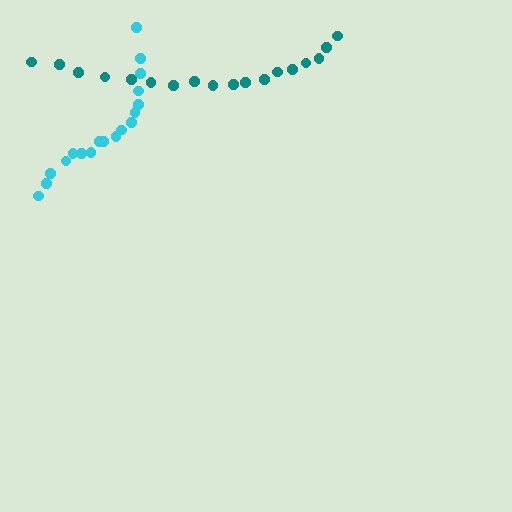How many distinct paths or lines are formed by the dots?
There are 2 distinct paths.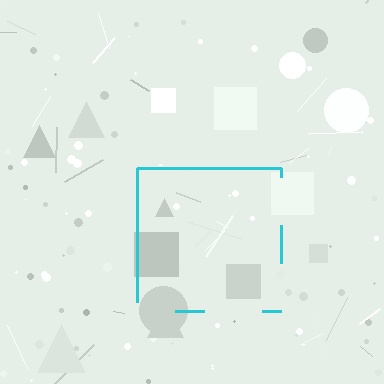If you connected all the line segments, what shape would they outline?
They would outline a square.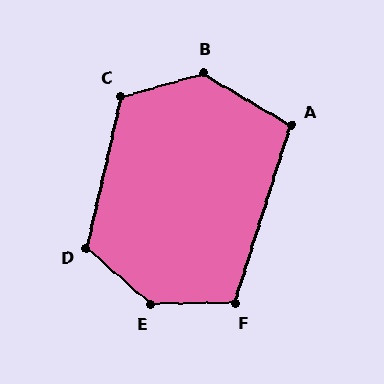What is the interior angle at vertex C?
Approximately 119 degrees (obtuse).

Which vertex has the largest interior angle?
E, at approximately 138 degrees.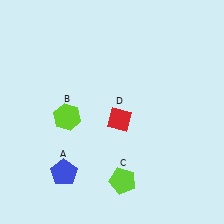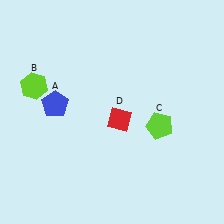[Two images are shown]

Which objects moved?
The objects that moved are: the blue pentagon (A), the lime hexagon (B), the lime pentagon (C).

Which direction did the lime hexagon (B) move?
The lime hexagon (B) moved left.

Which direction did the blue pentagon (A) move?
The blue pentagon (A) moved up.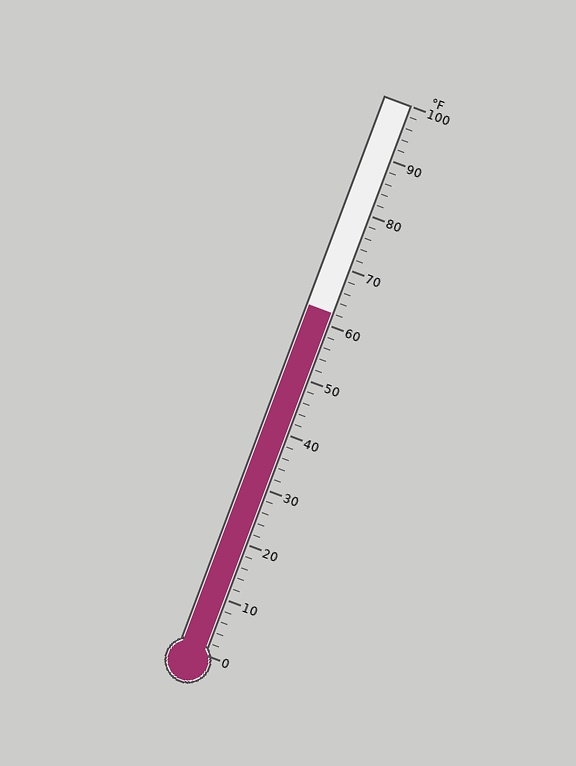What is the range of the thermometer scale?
The thermometer scale ranges from 0°F to 100°F.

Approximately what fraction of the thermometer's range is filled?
The thermometer is filled to approximately 60% of its range.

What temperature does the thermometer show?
The thermometer shows approximately 62°F.